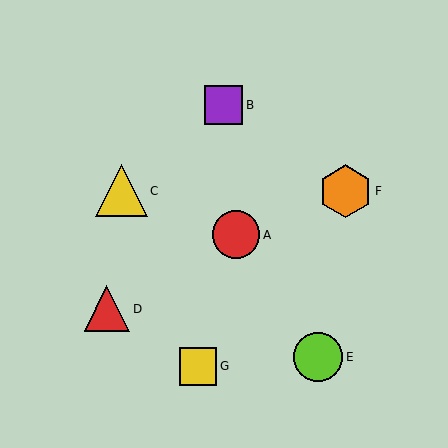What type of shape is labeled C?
Shape C is a yellow triangle.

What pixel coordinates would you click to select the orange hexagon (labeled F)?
Click at (346, 191) to select the orange hexagon F.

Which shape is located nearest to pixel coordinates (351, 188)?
The orange hexagon (labeled F) at (346, 191) is nearest to that location.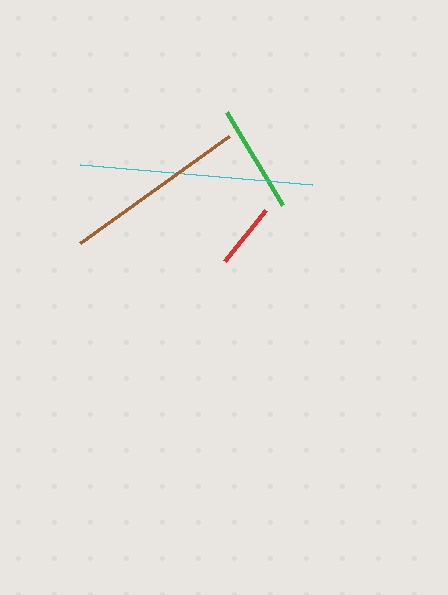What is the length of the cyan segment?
The cyan segment is approximately 233 pixels long.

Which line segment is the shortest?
The red line is the shortest at approximately 65 pixels.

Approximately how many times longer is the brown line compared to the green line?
The brown line is approximately 1.7 times the length of the green line.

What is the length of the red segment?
The red segment is approximately 65 pixels long.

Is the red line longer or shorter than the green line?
The green line is longer than the red line.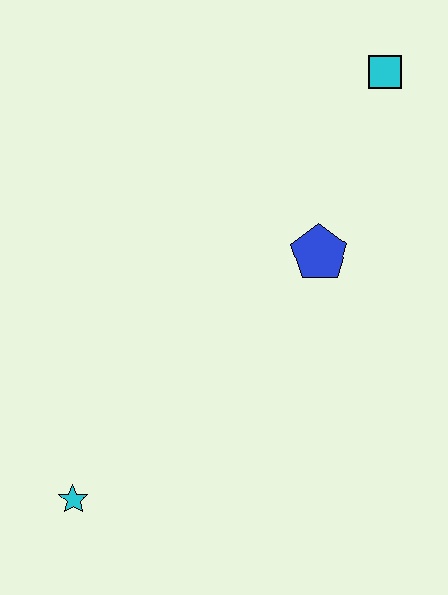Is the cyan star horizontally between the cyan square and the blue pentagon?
No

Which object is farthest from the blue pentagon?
The cyan star is farthest from the blue pentagon.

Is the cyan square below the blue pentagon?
No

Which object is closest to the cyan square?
The blue pentagon is closest to the cyan square.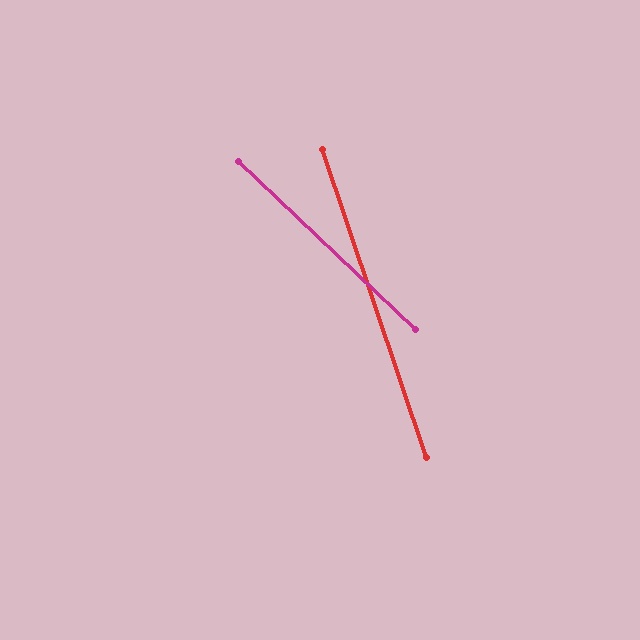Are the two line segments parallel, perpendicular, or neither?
Neither parallel nor perpendicular — they differ by about 28°.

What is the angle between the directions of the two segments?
Approximately 28 degrees.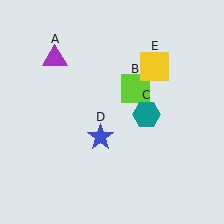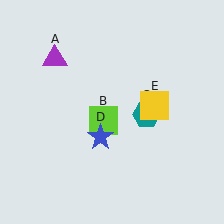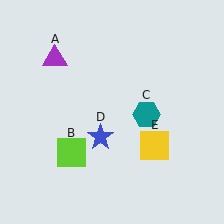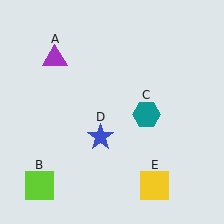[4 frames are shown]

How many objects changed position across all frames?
2 objects changed position: lime square (object B), yellow square (object E).